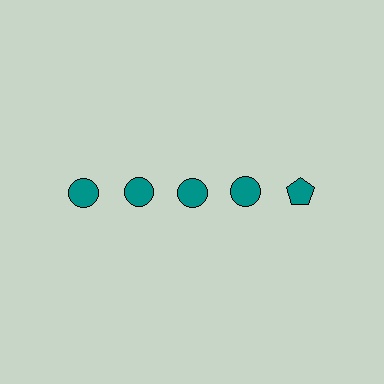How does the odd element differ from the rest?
It has a different shape: pentagon instead of circle.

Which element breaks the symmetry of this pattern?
The teal pentagon in the top row, rightmost column breaks the symmetry. All other shapes are teal circles.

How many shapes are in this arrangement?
There are 5 shapes arranged in a grid pattern.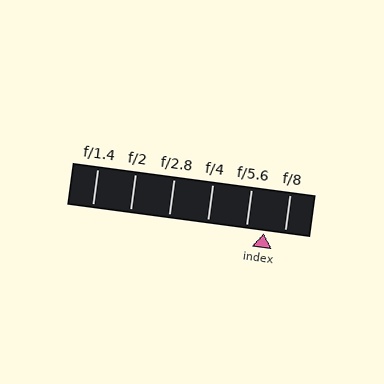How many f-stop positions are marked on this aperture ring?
There are 6 f-stop positions marked.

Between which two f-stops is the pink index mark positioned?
The index mark is between f/5.6 and f/8.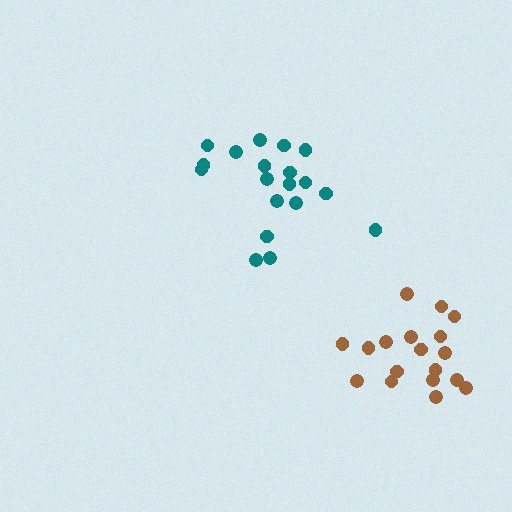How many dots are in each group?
Group 1: 19 dots, Group 2: 18 dots (37 total).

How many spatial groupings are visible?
There are 2 spatial groupings.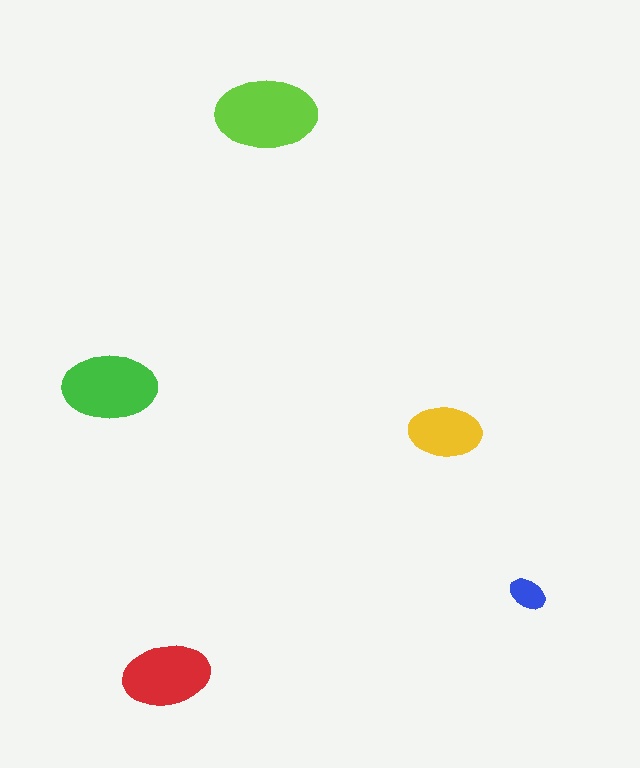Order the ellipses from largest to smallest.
the lime one, the green one, the red one, the yellow one, the blue one.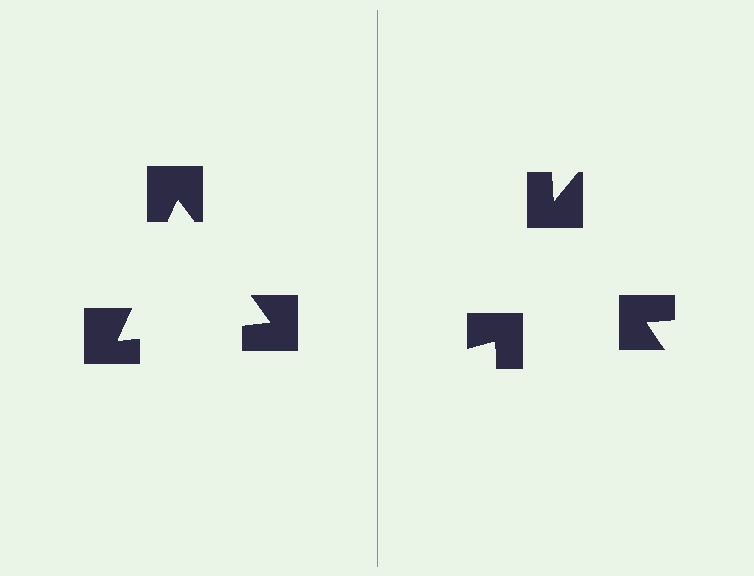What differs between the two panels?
The notched squares are positioned identically on both sides; only the wedge orientations differ. On the left they align to a triangle; on the right they are misaligned.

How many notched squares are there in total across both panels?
6 — 3 on each side.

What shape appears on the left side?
An illusory triangle.